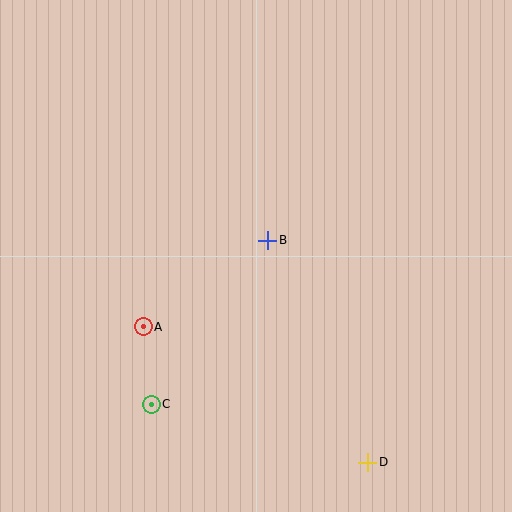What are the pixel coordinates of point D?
Point D is at (368, 462).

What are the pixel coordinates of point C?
Point C is at (151, 404).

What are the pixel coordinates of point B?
Point B is at (268, 240).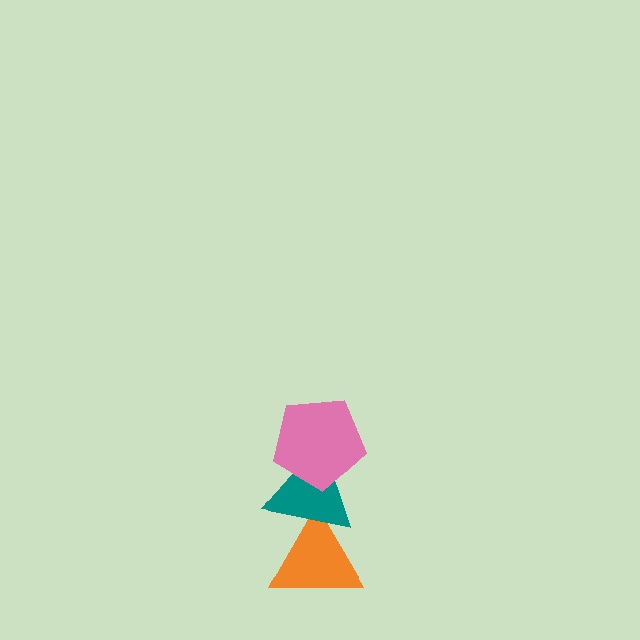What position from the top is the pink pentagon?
The pink pentagon is 1st from the top.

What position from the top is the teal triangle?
The teal triangle is 2nd from the top.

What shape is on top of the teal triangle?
The pink pentagon is on top of the teal triangle.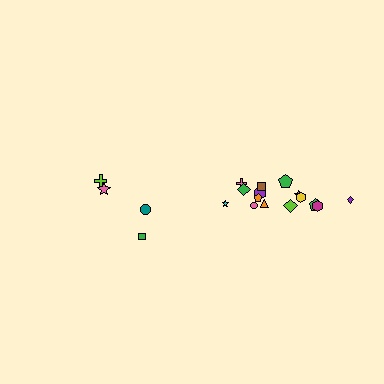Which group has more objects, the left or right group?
The right group.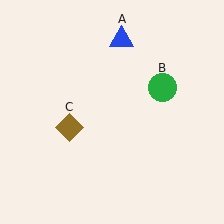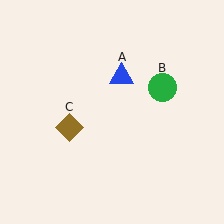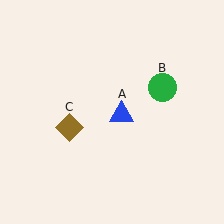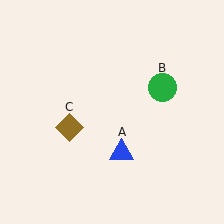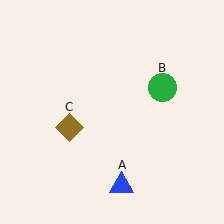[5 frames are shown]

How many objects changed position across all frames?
1 object changed position: blue triangle (object A).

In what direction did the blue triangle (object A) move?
The blue triangle (object A) moved down.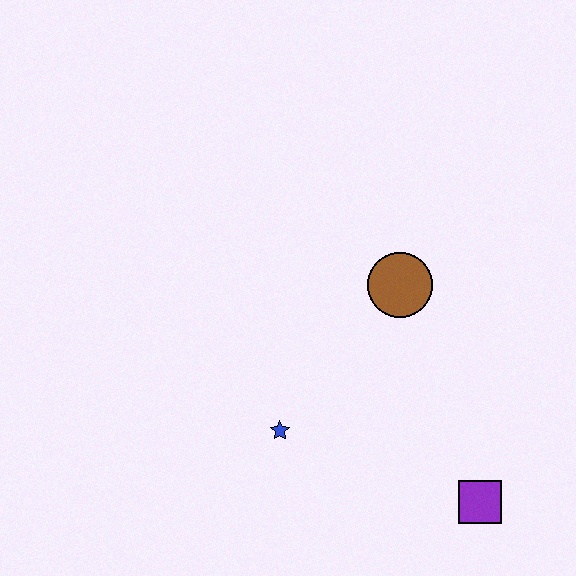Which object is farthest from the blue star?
The purple square is farthest from the blue star.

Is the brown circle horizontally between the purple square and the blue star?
Yes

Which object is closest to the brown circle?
The blue star is closest to the brown circle.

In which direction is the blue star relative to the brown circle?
The blue star is below the brown circle.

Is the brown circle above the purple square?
Yes